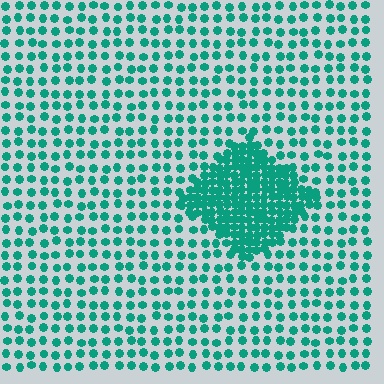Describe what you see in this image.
The image contains small teal elements arranged at two different densities. A diamond-shaped region is visible where the elements are more densely packed than the surrounding area.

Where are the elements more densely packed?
The elements are more densely packed inside the diamond boundary.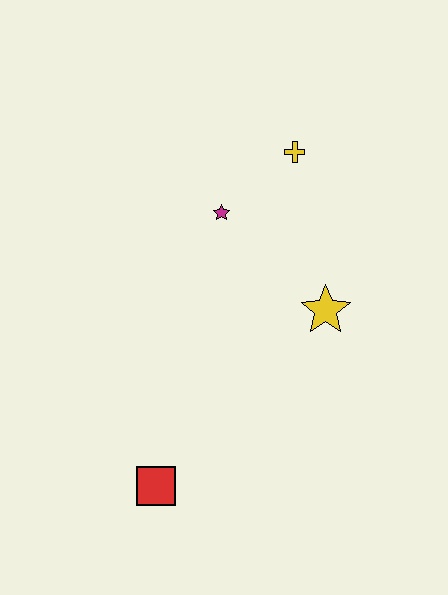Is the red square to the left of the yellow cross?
Yes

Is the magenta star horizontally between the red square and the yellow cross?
Yes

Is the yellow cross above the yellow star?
Yes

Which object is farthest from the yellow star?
The red square is farthest from the yellow star.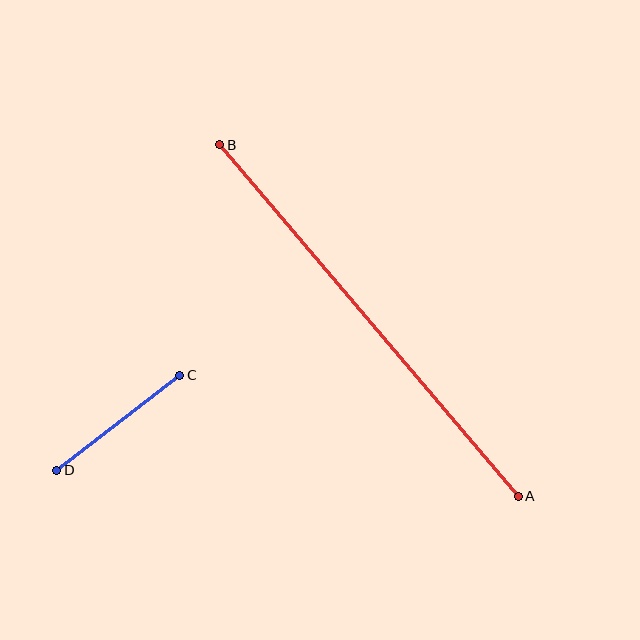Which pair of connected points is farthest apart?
Points A and B are farthest apart.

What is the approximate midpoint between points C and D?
The midpoint is at approximately (118, 423) pixels.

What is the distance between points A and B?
The distance is approximately 461 pixels.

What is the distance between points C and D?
The distance is approximately 156 pixels.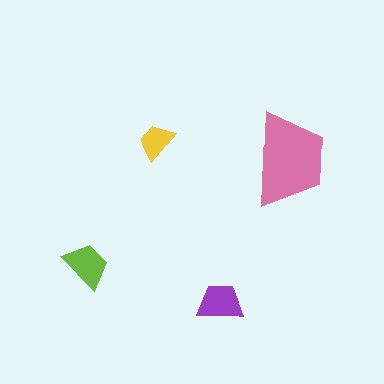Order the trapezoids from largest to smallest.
the pink one, the lime one, the purple one, the yellow one.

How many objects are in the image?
There are 4 objects in the image.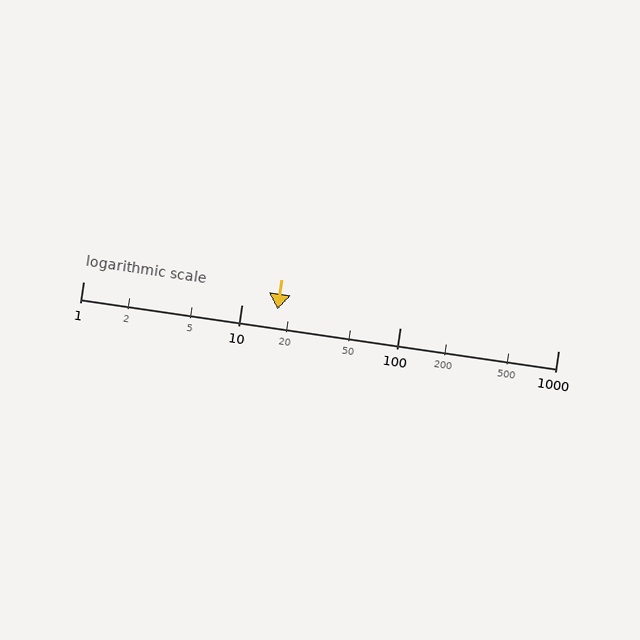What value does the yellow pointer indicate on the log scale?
The pointer indicates approximately 17.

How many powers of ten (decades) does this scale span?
The scale spans 3 decades, from 1 to 1000.